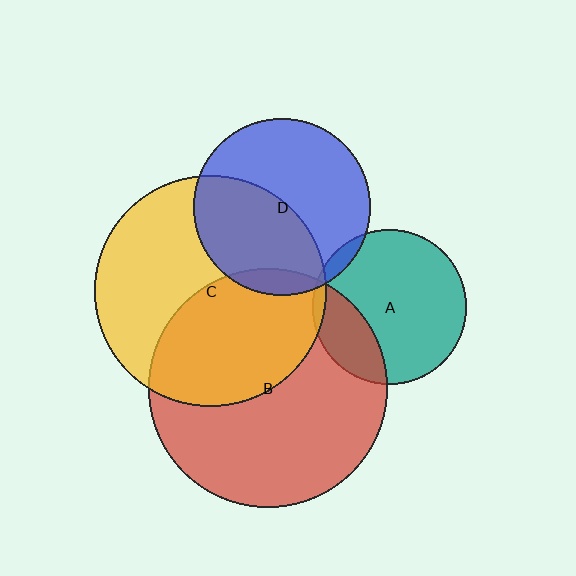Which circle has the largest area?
Circle B (red).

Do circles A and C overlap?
Yes.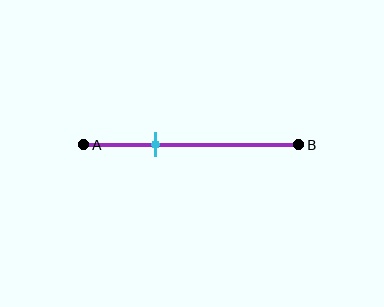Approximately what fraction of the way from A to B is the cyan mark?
The cyan mark is approximately 35% of the way from A to B.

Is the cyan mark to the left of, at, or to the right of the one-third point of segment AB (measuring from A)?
The cyan mark is approximately at the one-third point of segment AB.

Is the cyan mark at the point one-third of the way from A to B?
Yes, the mark is approximately at the one-third point.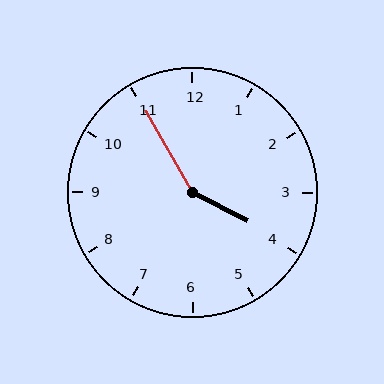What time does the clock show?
3:55.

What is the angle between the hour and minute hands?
Approximately 148 degrees.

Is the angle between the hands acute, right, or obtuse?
It is obtuse.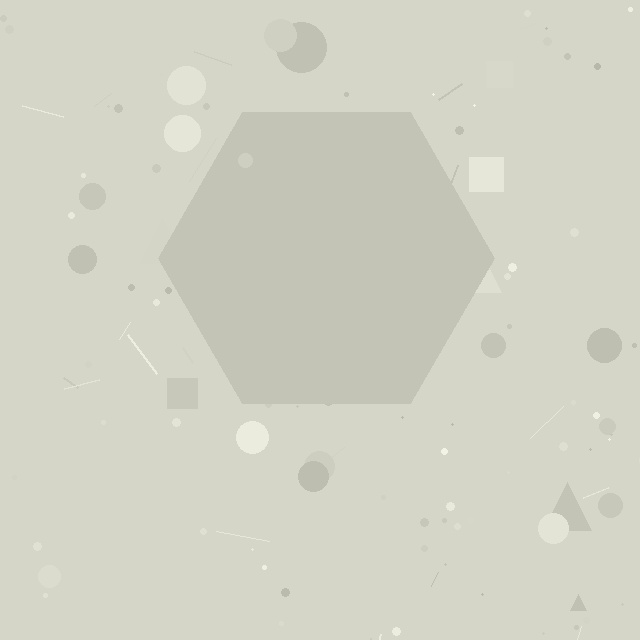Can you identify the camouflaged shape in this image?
The camouflaged shape is a hexagon.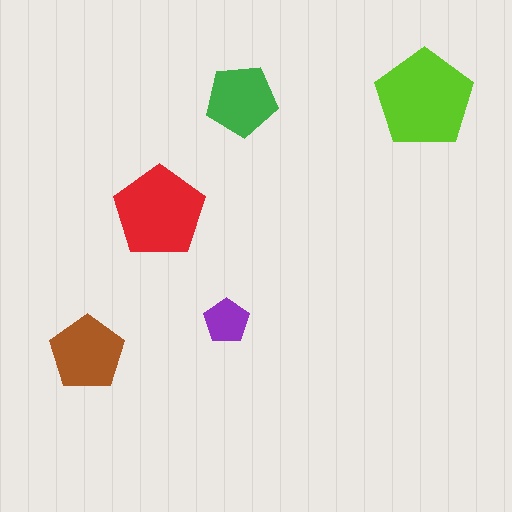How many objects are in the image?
There are 5 objects in the image.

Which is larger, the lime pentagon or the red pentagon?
The lime one.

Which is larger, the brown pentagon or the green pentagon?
The brown one.